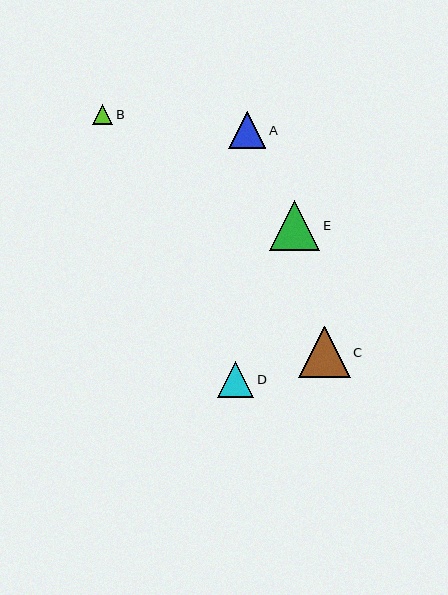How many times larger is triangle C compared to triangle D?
Triangle C is approximately 1.4 times the size of triangle D.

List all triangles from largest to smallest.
From largest to smallest: C, E, A, D, B.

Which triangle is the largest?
Triangle C is the largest with a size of approximately 52 pixels.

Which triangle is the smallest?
Triangle B is the smallest with a size of approximately 20 pixels.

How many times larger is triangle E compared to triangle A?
Triangle E is approximately 1.4 times the size of triangle A.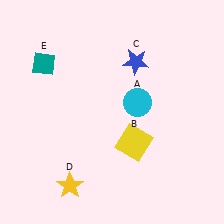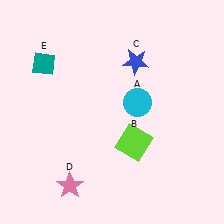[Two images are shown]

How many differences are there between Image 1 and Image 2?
There are 2 differences between the two images.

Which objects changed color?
B changed from yellow to lime. D changed from yellow to pink.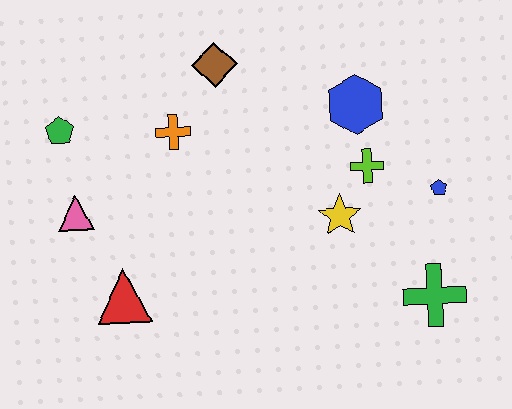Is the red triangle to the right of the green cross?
No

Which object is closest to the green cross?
The blue pentagon is closest to the green cross.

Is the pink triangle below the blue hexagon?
Yes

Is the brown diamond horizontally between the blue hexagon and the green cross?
No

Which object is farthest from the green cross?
The green pentagon is farthest from the green cross.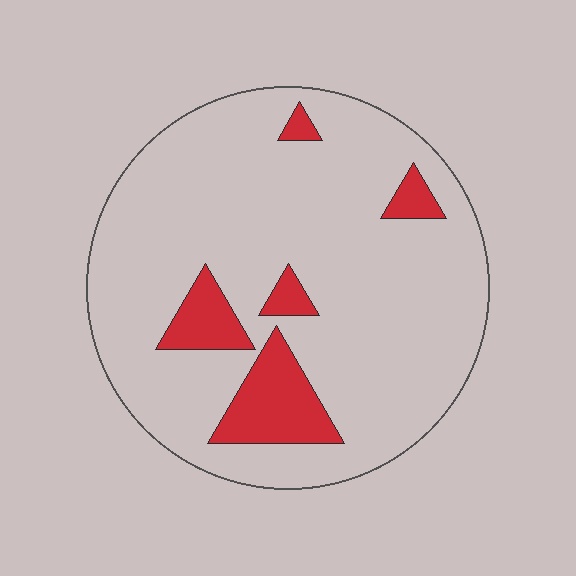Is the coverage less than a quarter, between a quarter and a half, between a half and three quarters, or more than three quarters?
Less than a quarter.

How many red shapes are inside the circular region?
5.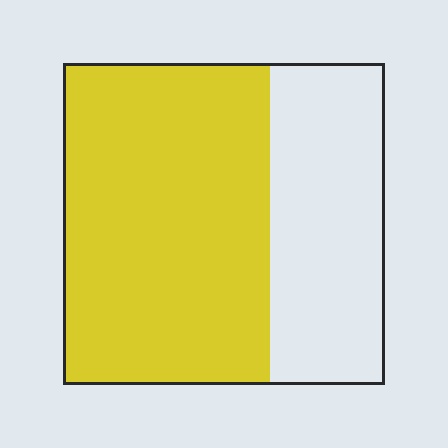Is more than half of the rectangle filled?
Yes.